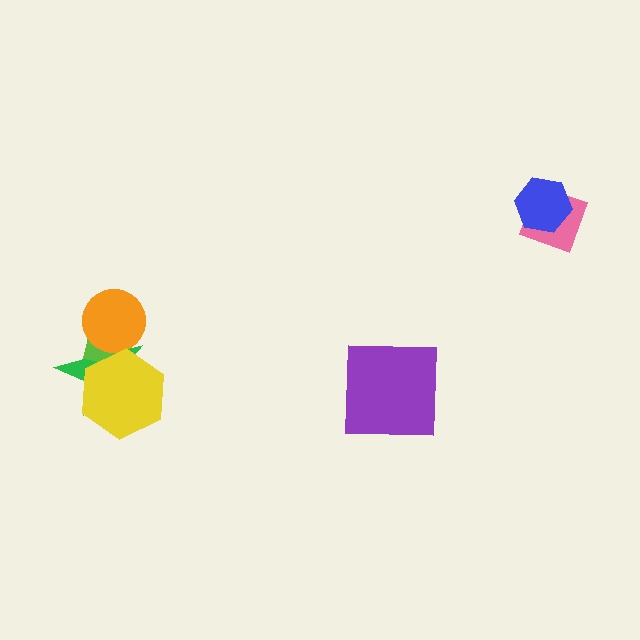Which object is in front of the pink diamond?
The blue hexagon is in front of the pink diamond.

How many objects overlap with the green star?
3 objects overlap with the green star.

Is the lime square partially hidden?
Yes, it is partially covered by another shape.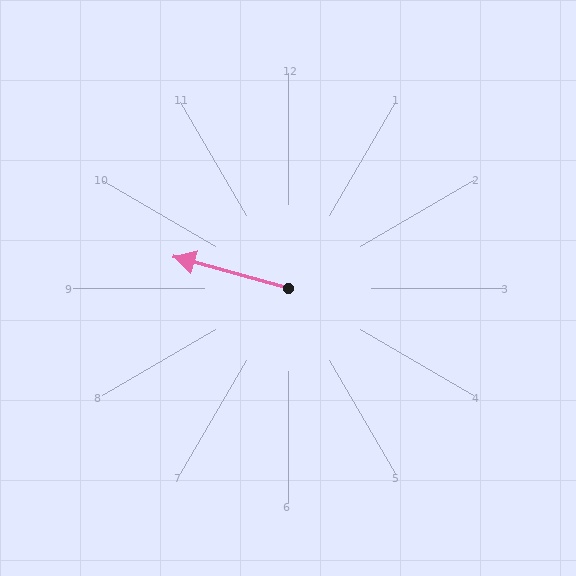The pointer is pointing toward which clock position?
Roughly 10 o'clock.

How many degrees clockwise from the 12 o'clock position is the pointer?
Approximately 286 degrees.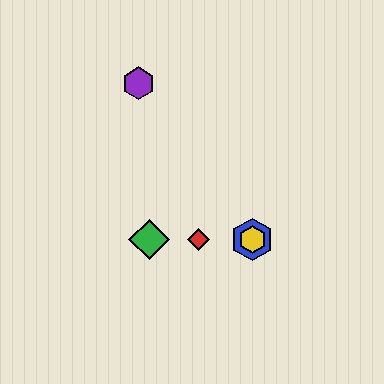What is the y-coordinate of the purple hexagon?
The purple hexagon is at y≈83.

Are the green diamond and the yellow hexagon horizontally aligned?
Yes, both are at y≈239.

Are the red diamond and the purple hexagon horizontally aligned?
No, the red diamond is at y≈239 and the purple hexagon is at y≈83.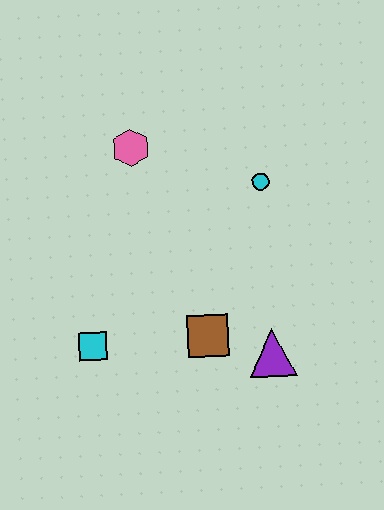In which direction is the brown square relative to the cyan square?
The brown square is to the right of the cyan square.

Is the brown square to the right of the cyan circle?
No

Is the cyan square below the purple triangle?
No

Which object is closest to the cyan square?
The brown square is closest to the cyan square.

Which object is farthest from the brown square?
The pink hexagon is farthest from the brown square.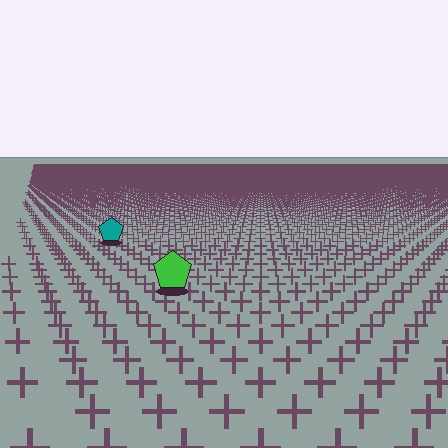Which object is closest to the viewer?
The green pentagon is closest. The texture marks near it are larger and more spread out.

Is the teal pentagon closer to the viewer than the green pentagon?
No. The green pentagon is closer — you can tell from the texture gradient: the ground texture is coarser near it.